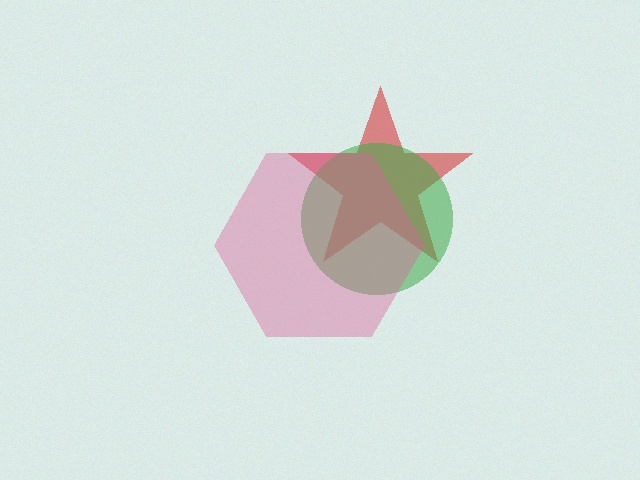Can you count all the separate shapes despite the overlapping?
Yes, there are 3 separate shapes.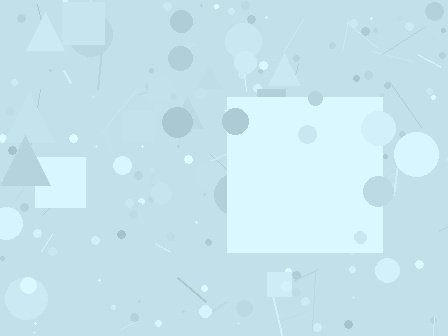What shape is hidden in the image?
A square is hidden in the image.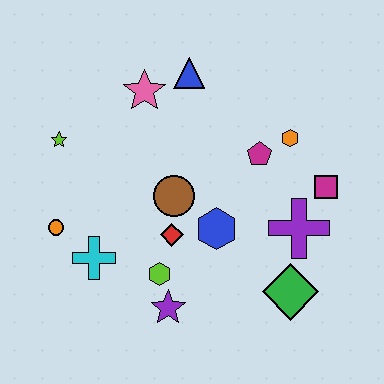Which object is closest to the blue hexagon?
The red diamond is closest to the blue hexagon.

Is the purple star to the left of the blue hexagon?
Yes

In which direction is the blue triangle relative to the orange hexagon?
The blue triangle is to the left of the orange hexagon.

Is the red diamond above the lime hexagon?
Yes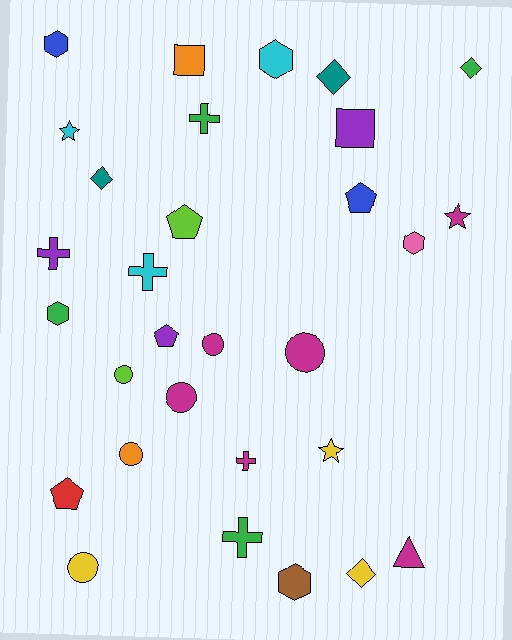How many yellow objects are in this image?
There are 3 yellow objects.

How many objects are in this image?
There are 30 objects.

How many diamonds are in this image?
There are 4 diamonds.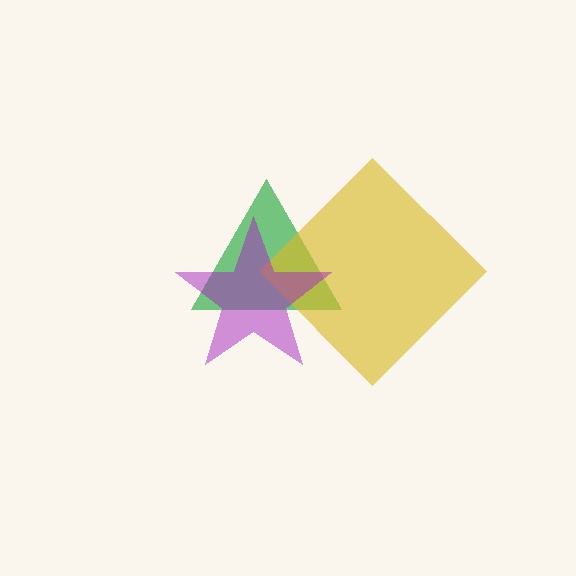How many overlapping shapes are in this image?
There are 3 overlapping shapes in the image.